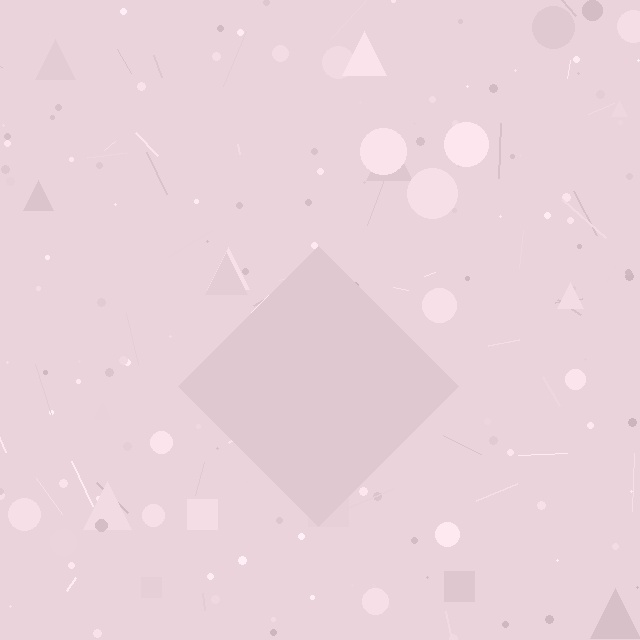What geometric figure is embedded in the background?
A diamond is embedded in the background.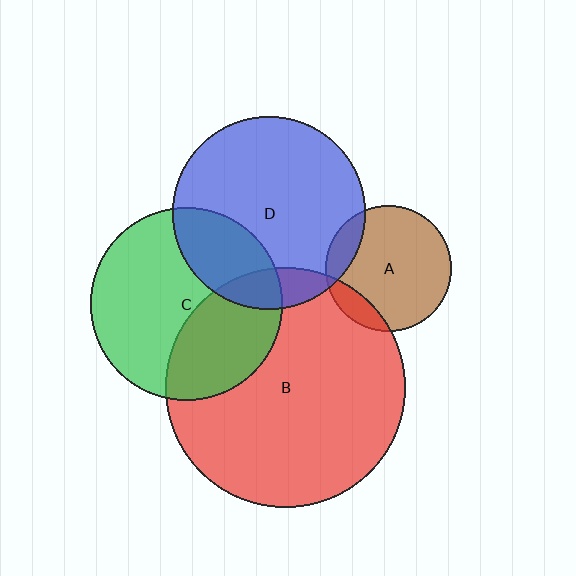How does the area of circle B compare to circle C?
Approximately 1.6 times.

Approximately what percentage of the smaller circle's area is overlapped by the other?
Approximately 25%.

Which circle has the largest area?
Circle B (red).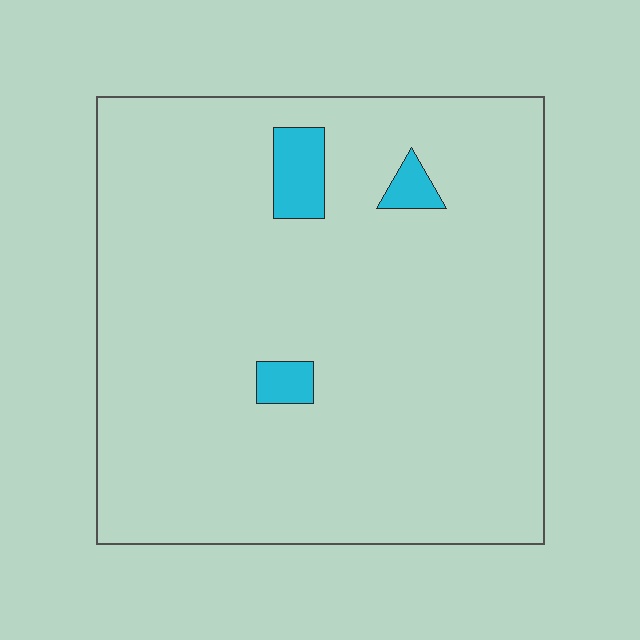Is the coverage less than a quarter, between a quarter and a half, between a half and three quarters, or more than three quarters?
Less than a quarter.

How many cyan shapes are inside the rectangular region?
3.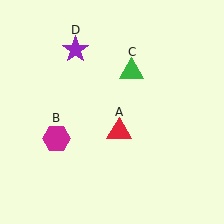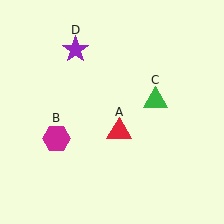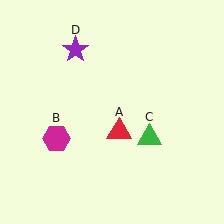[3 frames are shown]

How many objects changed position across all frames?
1 object changed position: green triangle (object C).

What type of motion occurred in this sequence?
The green triangle (object C) rotated clockwise around the center of the scene.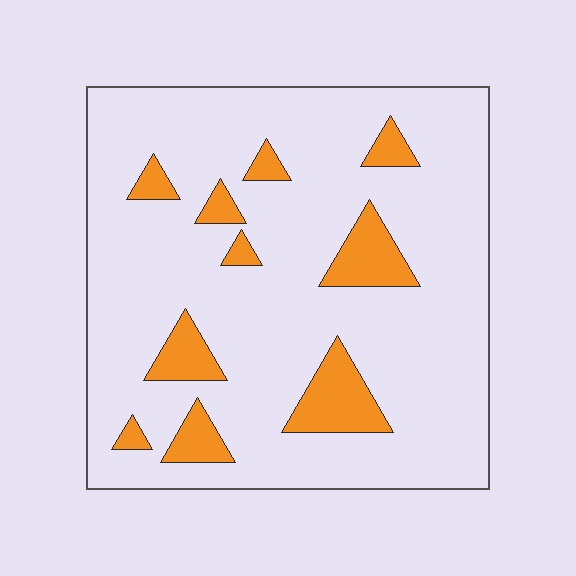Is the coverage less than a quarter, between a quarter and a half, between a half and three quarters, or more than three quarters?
Less than a quarter.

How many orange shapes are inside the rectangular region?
10.